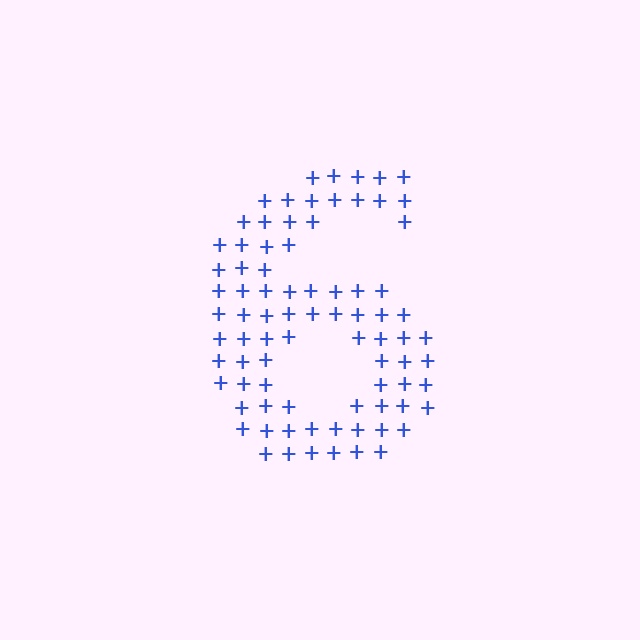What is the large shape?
The large shape is the digit 6.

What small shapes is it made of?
It is made of small plus signs.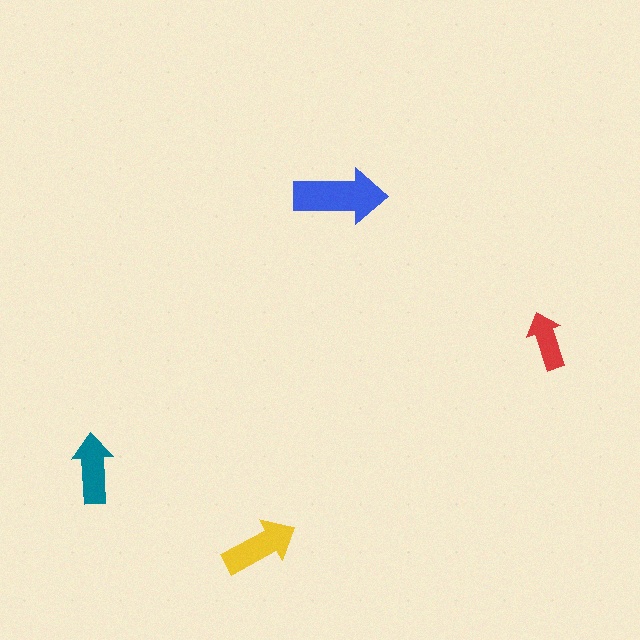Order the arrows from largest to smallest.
the blue one, the yellow one, the teal one, the red one.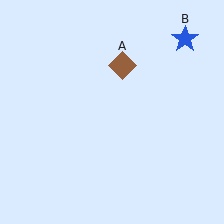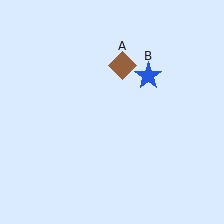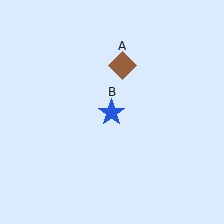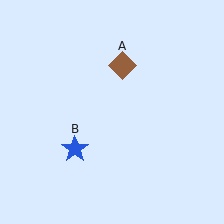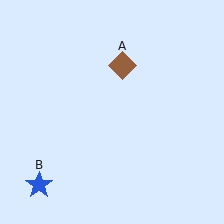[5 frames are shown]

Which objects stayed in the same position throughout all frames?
Brown diamond (object A) remained stationary.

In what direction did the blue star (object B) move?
The blue star (object B) moved down and to the left.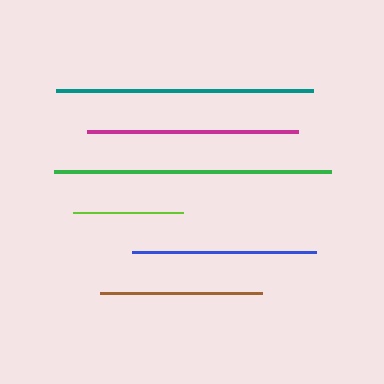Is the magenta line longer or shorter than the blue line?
The magenta line is longer than the blue line.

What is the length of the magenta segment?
The magenta segment is approximately 211 pixels long.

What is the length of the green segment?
The green segment is approximately 277 pixels long.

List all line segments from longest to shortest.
From longest to shortest: green, teal, magenta, blue, brown, lime.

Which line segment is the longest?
The green line is the longest at approximately 277 pixels.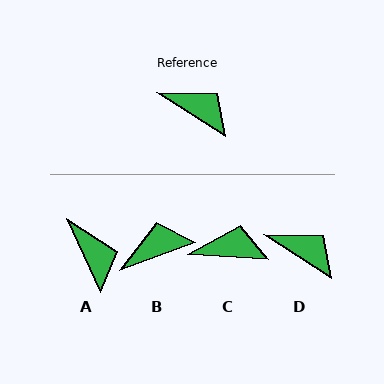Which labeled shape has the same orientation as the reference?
D.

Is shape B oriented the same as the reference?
No, it is off by about 53 degrees.